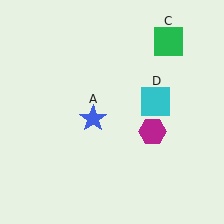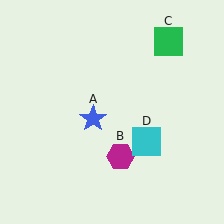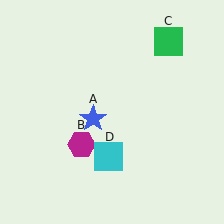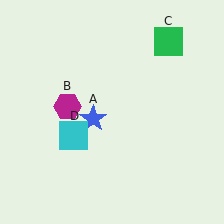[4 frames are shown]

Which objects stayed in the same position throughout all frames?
Blue star (object A) and green square (object C) remained stationary.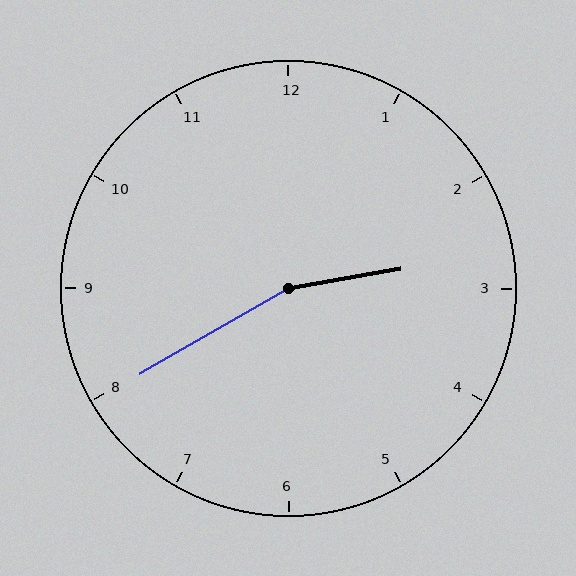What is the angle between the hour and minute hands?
Approximately 160 degrees.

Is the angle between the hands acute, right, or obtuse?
It is obtuse.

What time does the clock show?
2:40.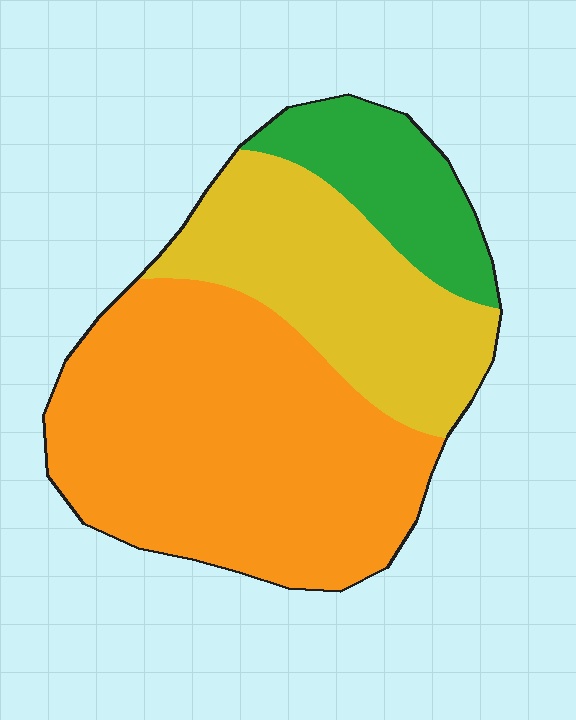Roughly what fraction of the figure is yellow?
Yellow takes up about one third (1/3) of the figure.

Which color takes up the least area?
Green, at roughly 15%.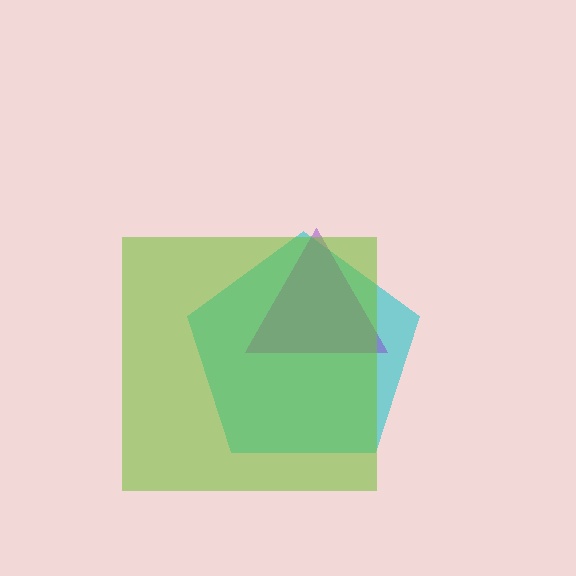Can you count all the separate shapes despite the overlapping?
Yes, there are 3 separate shapes.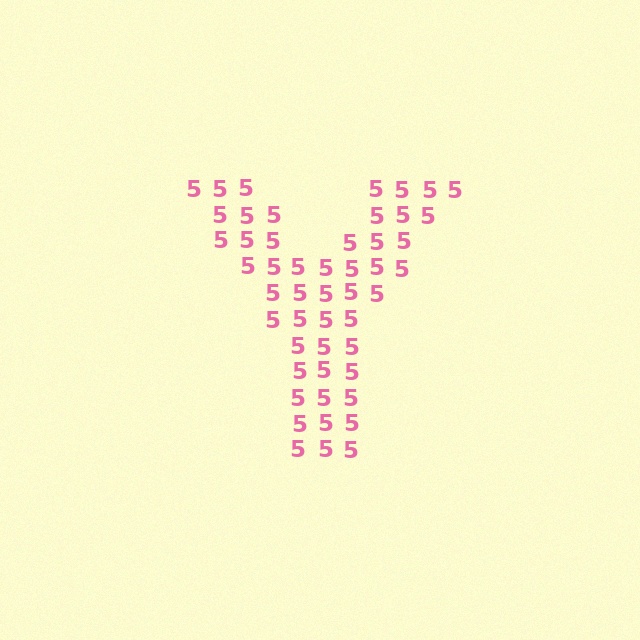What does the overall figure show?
The overall figure shows the letter Y.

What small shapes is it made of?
It is made of small digit 5's.